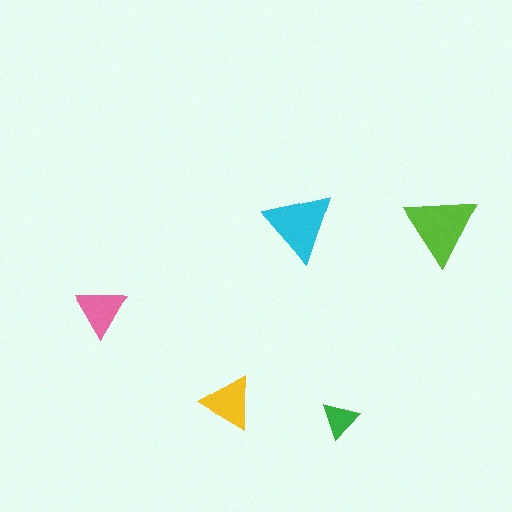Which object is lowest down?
The green triangle is bottommost.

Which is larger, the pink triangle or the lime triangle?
The lime one.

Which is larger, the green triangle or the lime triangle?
The lime one.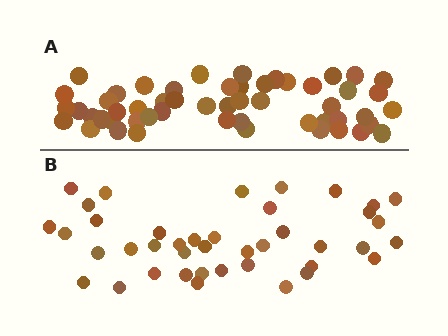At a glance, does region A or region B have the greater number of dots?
Region A (the top region) has more dots.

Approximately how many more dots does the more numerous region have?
Region A has roughly 12 or so more dots than region B.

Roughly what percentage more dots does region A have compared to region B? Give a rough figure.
About 30% more.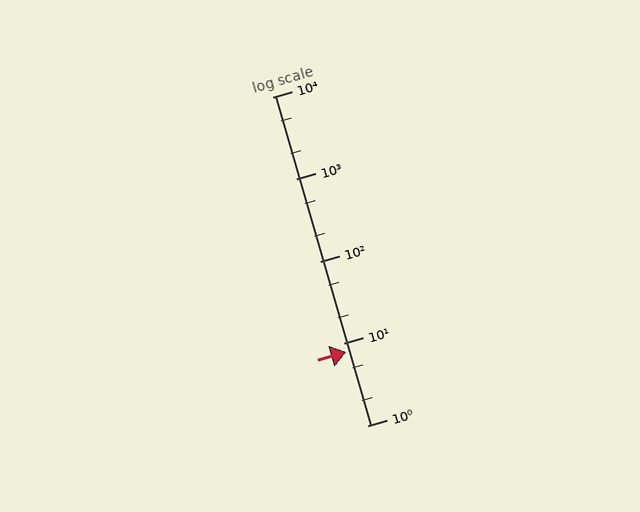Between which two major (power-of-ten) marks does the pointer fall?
The pointer is between 1 and 10.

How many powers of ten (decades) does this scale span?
The scale spans 4 decades, from 1 to 10000.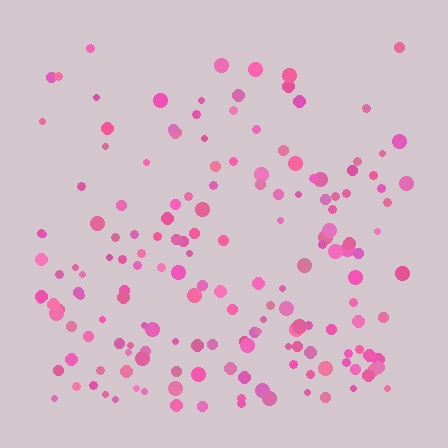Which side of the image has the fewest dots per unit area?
The top.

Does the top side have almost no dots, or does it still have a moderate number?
Still a moderate number, just noticeably fewer than the bottom.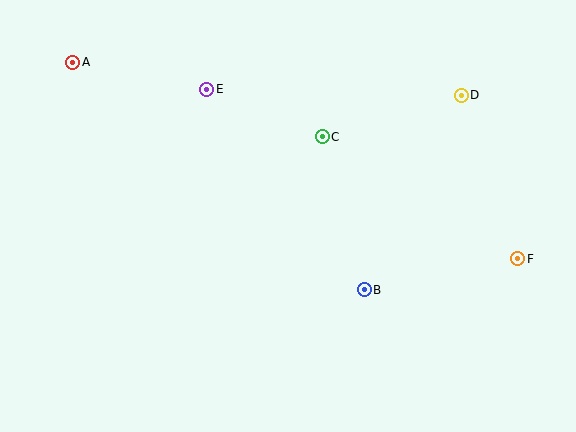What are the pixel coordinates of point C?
Point C is at (322, 137).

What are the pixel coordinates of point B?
Point B is at (364, 290).